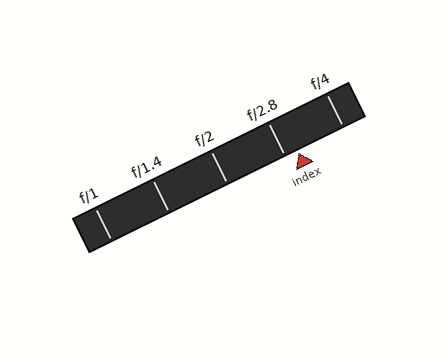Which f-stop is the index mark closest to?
The index mark is closest to f/2.8.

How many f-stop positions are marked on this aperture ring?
There are 5 f-stop positions marked.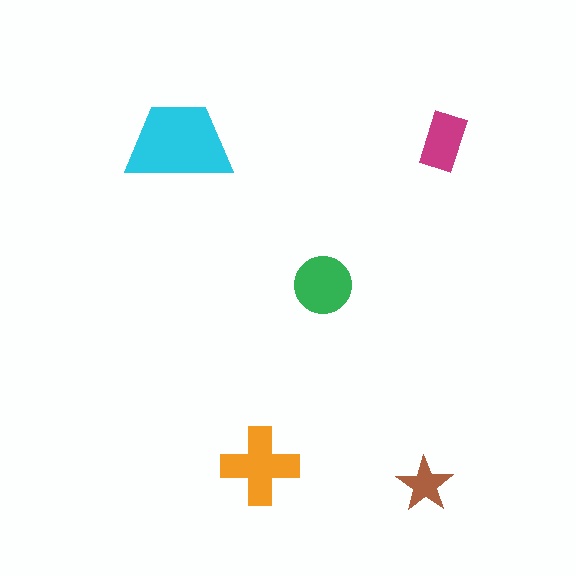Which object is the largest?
The cyan trapezoid.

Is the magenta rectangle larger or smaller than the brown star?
Larger.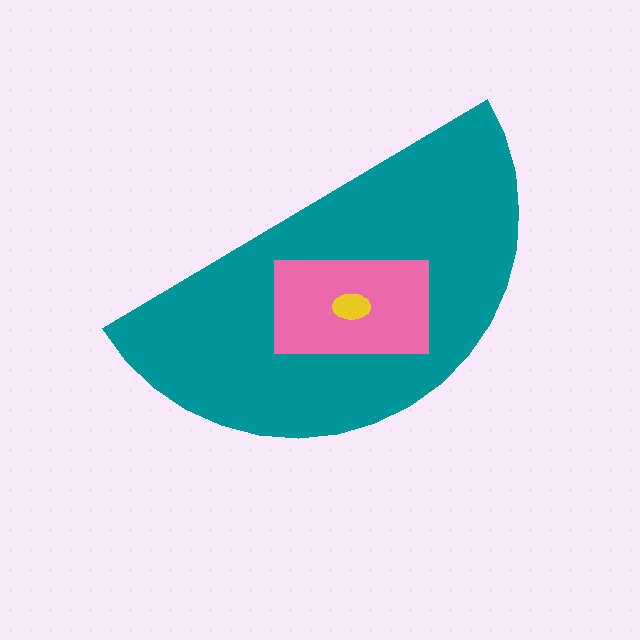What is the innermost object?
The yellow ellipse.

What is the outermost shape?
The teal semicircle.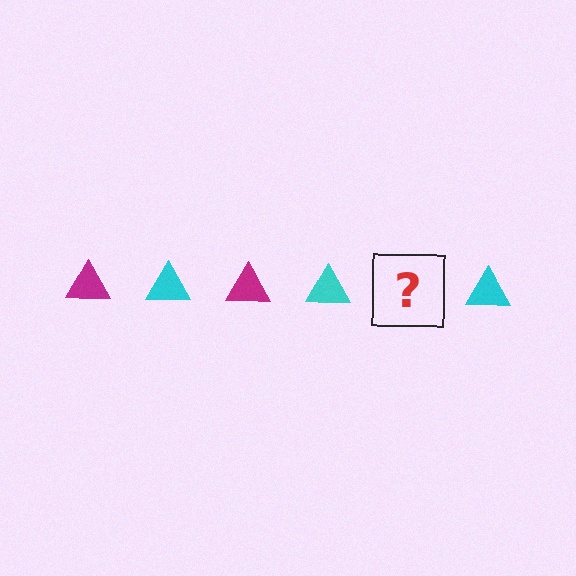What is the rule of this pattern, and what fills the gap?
The rule is that the pattern cycles through magenta, cyan triangles. The gap should be filled with a magenta triangle.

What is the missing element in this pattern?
The missing element is a magenta triangle.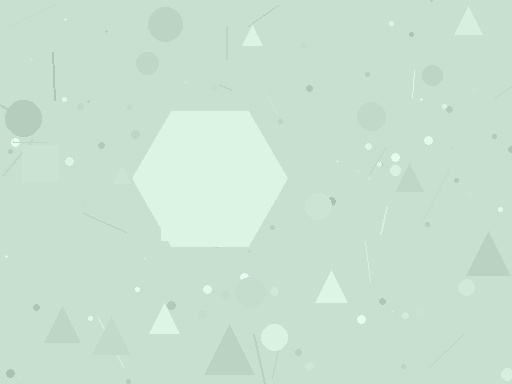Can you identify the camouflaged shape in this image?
The camouflaged shape is a hexagon.